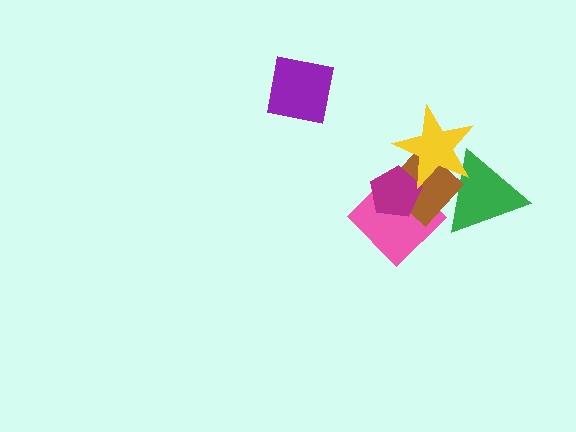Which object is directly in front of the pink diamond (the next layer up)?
The brown diamond is directly in front of the pink diamond.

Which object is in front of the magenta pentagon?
The yellow star is in front of the magenta pentagon.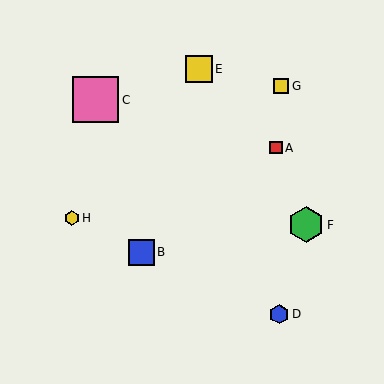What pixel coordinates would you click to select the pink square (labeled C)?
Click at (96, 100) to select the pink square C.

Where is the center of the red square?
The center of the red square is at (276, 148).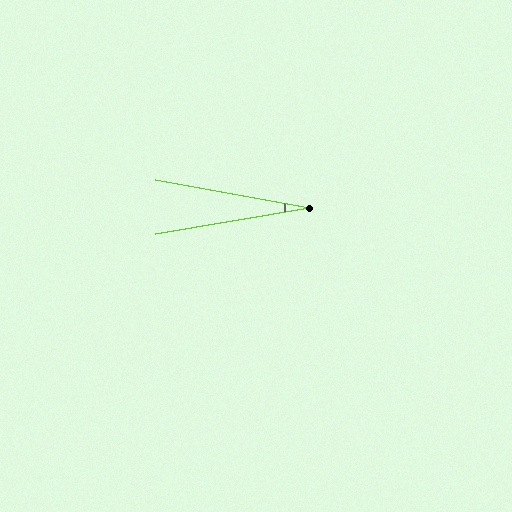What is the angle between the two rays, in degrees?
Approximately 20 degrees.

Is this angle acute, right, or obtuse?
It is acute.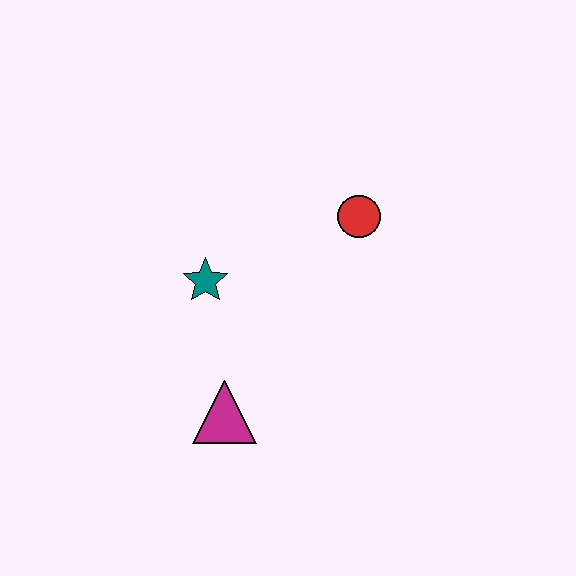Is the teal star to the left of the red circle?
Yes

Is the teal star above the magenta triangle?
Yes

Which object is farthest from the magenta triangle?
The red circle is farthest from the magenta triangle.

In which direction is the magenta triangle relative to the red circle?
The magenta triangle is below the red circle.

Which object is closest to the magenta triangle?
The teal star is closest to the magenta triangle.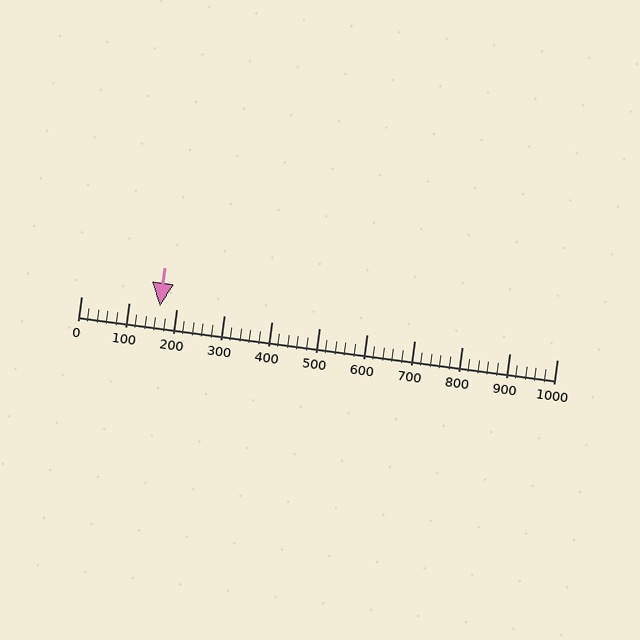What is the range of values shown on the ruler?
The ruler shows values from 0 to 1000.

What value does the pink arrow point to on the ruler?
The pink arrow points to approximately 165.